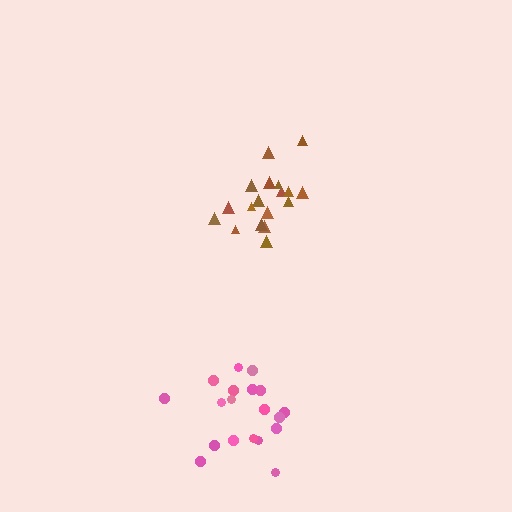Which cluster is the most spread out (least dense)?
Pink.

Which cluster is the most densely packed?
Brown.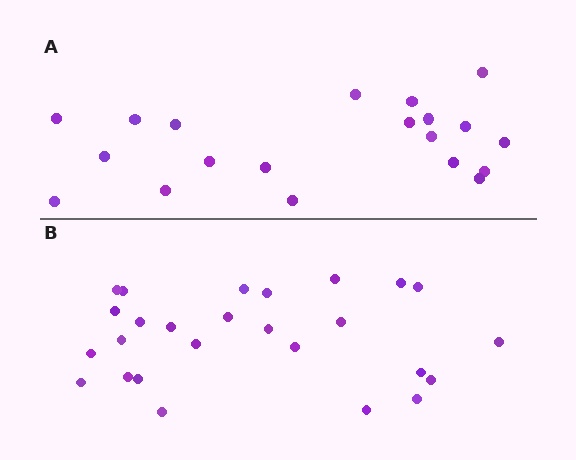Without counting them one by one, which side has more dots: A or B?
Region B (the bottom region) has more dots.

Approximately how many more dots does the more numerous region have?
Region B has about 6 more dots than region A.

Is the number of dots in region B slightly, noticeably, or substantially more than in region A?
Region B has noticeably more, but not dramatically so. The ratio is roughly 1.3 to 1.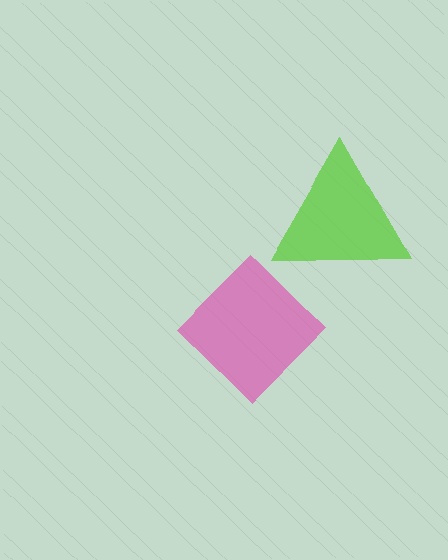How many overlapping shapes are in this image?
There are 2 overlapping shapes in the image.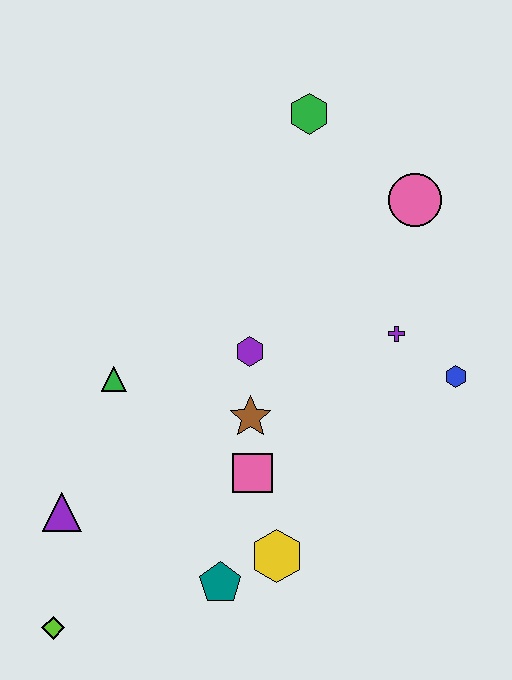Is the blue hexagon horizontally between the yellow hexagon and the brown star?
No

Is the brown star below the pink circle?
Yes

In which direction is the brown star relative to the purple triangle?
The brown star is to the right of the purple triangle.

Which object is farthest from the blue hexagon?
The lime diamond is farthest from the blue hexagon.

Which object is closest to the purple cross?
The blue hexagon is closest to the purple cross.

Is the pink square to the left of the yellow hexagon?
Yes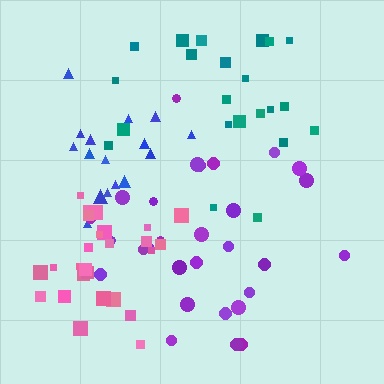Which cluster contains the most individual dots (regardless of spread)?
Purple (29).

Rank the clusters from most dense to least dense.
pink, blue, teal, purple.